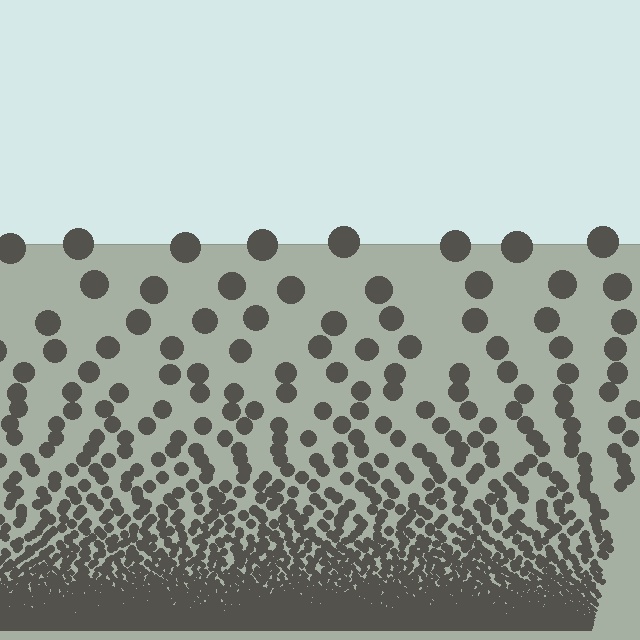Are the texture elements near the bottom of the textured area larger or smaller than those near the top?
Smaller. The gradient is inverted — elements near the bottom are smaller and denser.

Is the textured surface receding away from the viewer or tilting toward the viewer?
The surface appears to tilt toward the viewer. Texture elements get larger and sparser toward the top.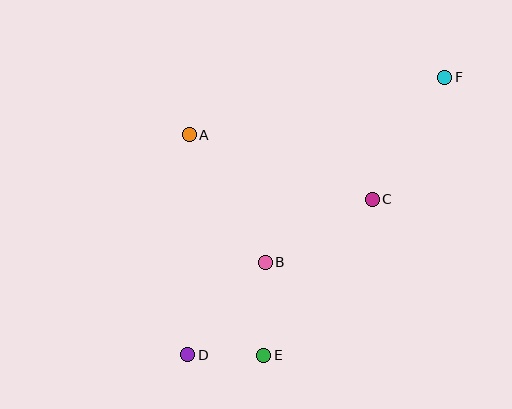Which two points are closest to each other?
Points D and E are closest to each other.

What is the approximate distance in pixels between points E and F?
The distance between E and F is approximately 332 pixels.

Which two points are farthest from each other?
Points D and F are farthest from each other.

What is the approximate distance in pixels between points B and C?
The distance between B and C is approximately 125 pixels.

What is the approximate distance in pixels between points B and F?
The distance between B and F is approximately 258 pixels.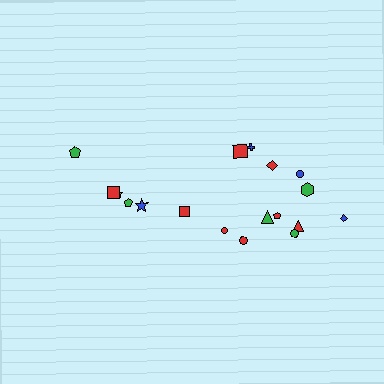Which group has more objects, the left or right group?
The right group.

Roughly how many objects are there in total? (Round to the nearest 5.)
Roughly 20 objects in total.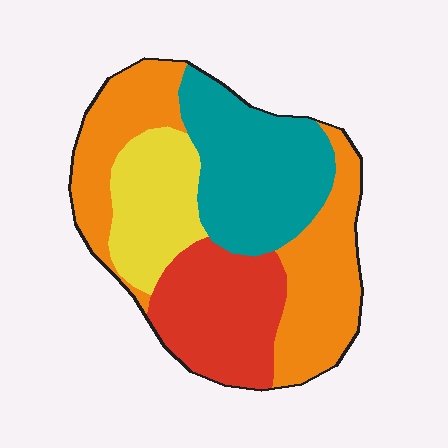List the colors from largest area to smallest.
From largest to smallest: orange, teal, red, yellow.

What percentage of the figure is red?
Red takes up about one fifth (1/5) of the figure.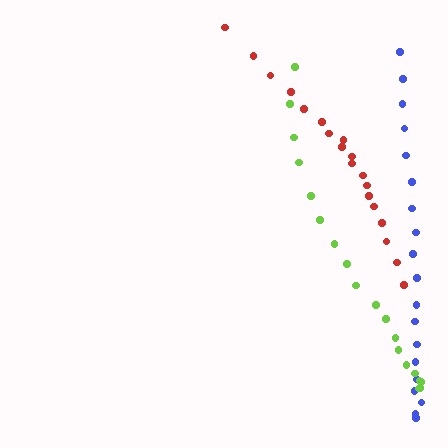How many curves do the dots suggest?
There are 3 distinct paths.